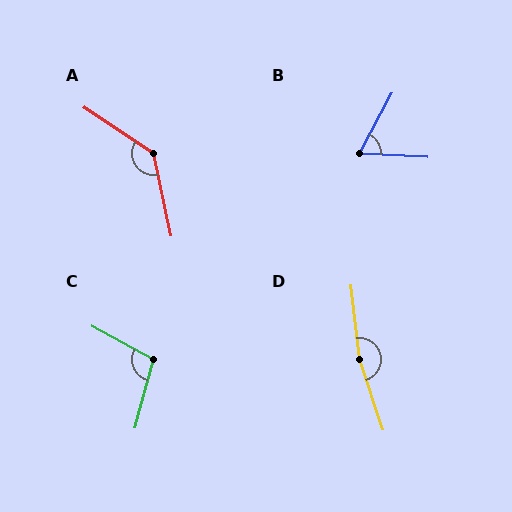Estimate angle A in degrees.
Approximately 136 degrees.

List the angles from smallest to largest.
B (65°), C (104°), A (136°), D (168°).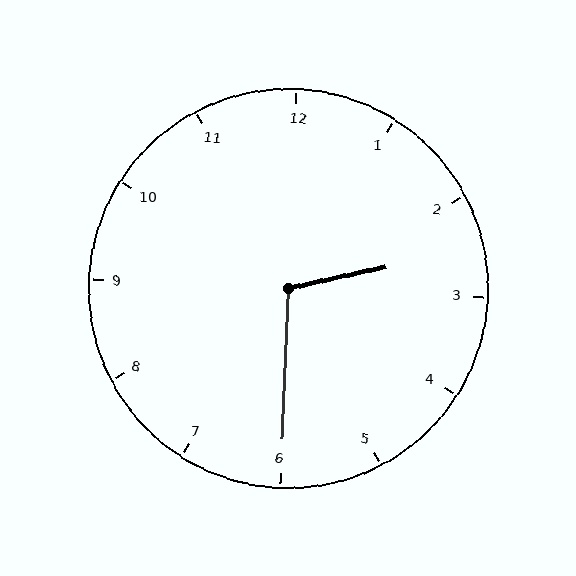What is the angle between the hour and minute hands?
Approximately 105 degrees.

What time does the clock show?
2:30.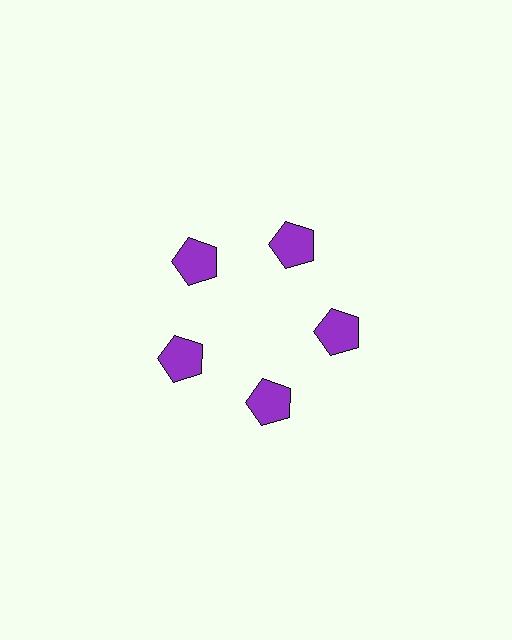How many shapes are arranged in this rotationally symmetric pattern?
There are 5 shapes, arranged in 5 groups of 1.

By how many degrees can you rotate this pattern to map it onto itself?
The pattern maps onto itself every 72 degrees of rotation.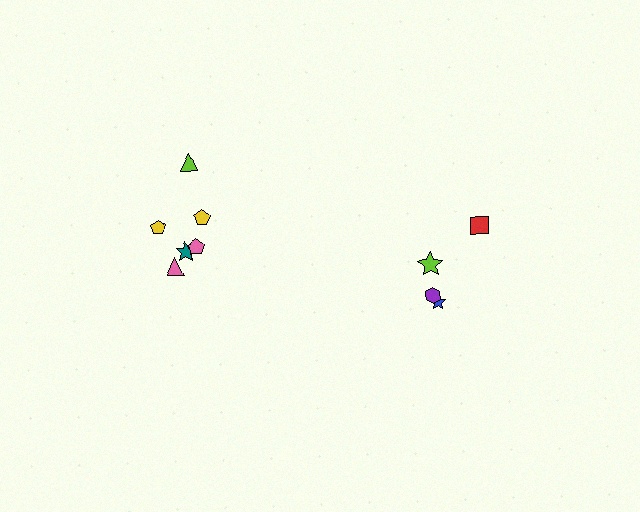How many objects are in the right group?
There are 4 objects.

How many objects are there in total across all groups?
There are 10 objects.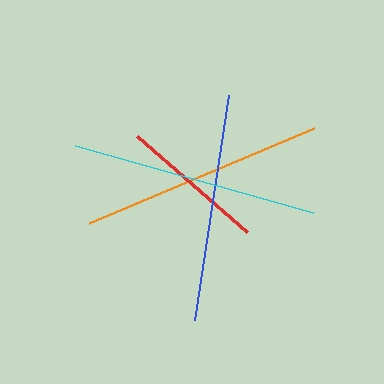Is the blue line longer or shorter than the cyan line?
The cyan line is longer than the blue line.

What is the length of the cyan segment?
The cyan segment is approximately 247 pixels long.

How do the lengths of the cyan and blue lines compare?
The cyan and blue lines are approximately the same length.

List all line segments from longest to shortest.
From longest to shortest: cyan, orange, blue, red.